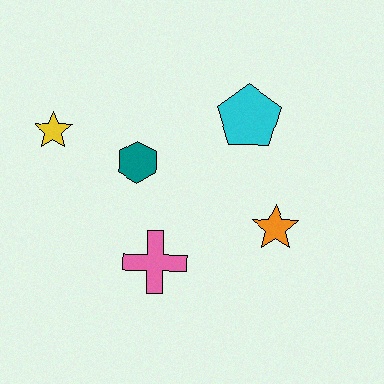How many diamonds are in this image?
There are no diamonds.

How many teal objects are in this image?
There is 1 teal object.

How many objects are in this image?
There are 5 objects.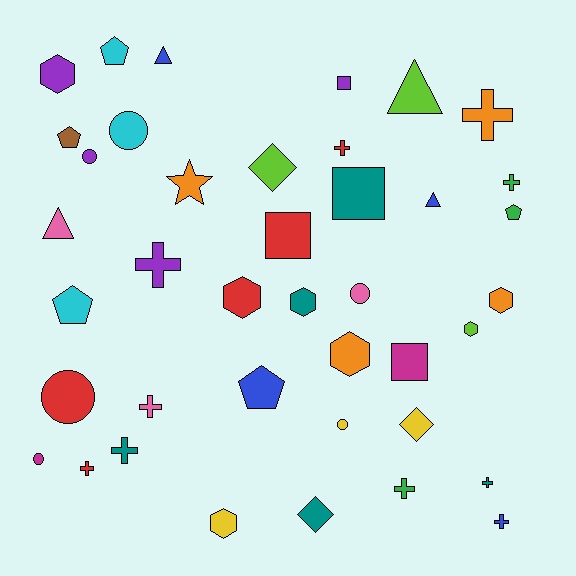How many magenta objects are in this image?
There are 2 magenta objects.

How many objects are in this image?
There are 40 objects.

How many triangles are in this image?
There are 4 triangles.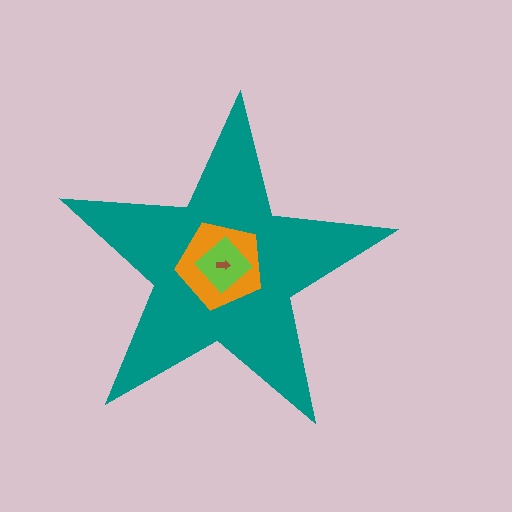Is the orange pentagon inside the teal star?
Yes.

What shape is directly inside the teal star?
The orange pentagon.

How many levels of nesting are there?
4.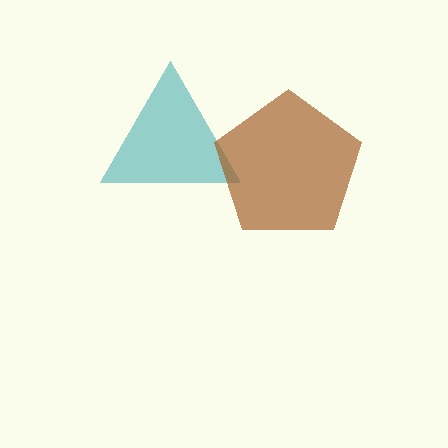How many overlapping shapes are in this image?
There are 2 overlapping shapes in the image.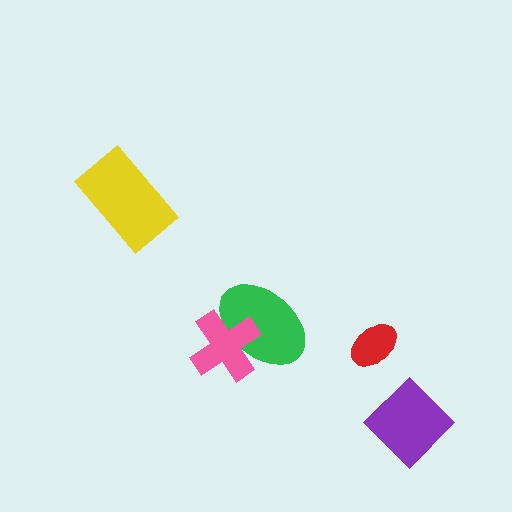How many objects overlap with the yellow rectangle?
0 objects overlap with the yellow rectangle.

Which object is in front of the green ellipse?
The pink cross is in front of the green ellipse.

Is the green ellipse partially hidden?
Yes, it is partially covered by another shape.